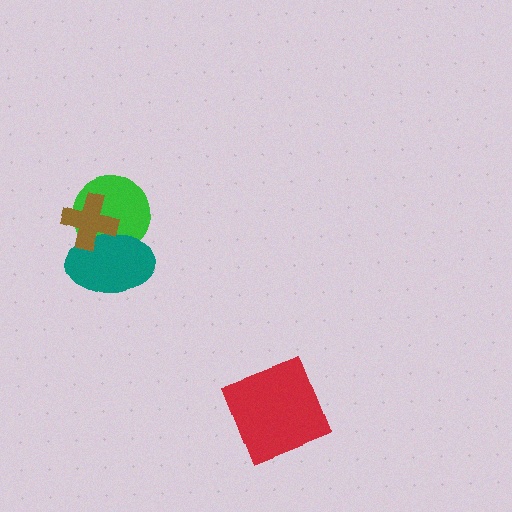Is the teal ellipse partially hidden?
Yes, it is partially covered by another shape.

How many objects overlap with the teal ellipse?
2 objects overlap with the teal ellipse.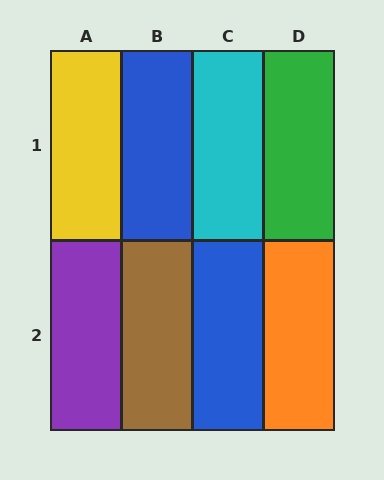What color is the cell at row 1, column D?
Green.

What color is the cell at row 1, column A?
Yellow.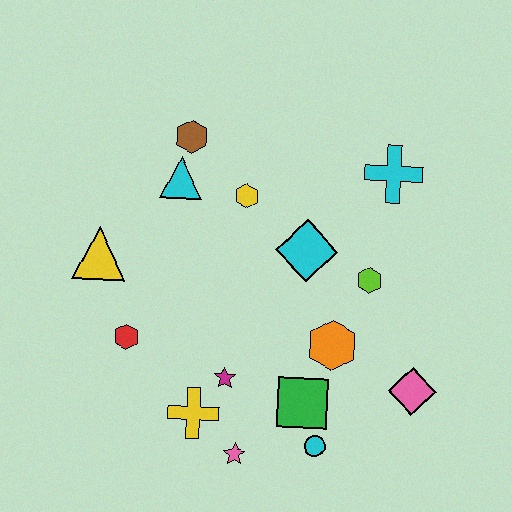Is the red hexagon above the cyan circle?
Yes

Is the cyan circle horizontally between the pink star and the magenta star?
No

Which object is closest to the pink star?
The yellow cross is closest to the pink star.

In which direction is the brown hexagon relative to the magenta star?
The brown hexagon is above the magenta star.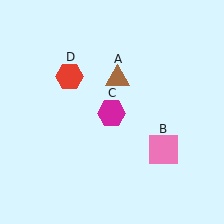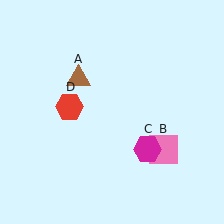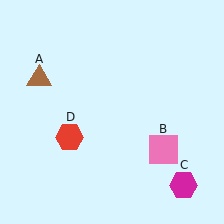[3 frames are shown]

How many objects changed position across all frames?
3 objects changed position: brown triangle (object A), magenta hexagon (object C), red hexagon (object D).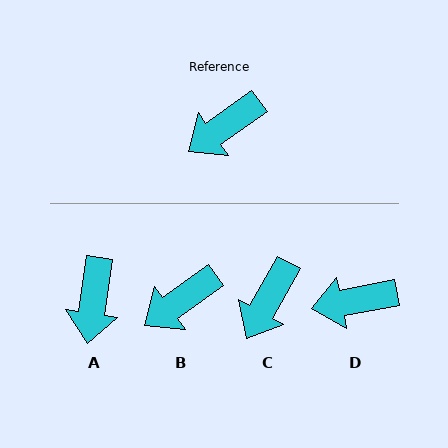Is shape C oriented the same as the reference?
No, it is off by about 25 degrees.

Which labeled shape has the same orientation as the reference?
B.